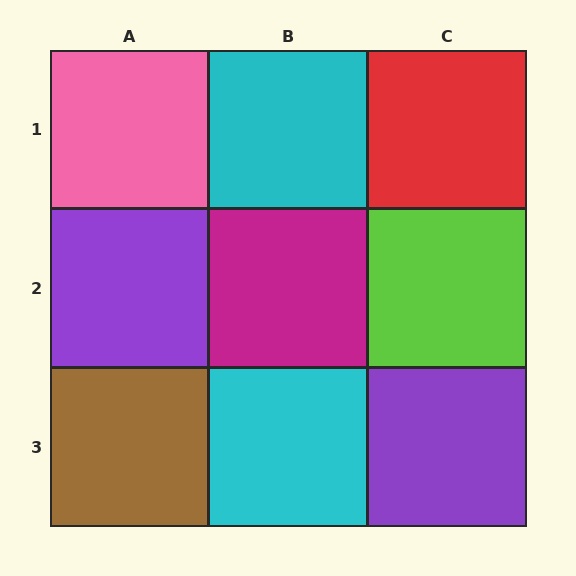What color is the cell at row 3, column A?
Brown.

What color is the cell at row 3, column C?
Purple.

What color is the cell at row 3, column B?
Cyan.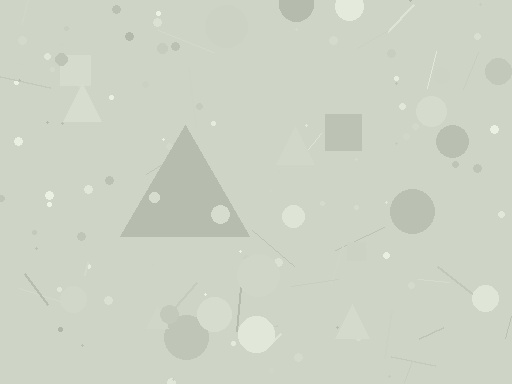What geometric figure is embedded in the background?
A triangle is embedded in the background.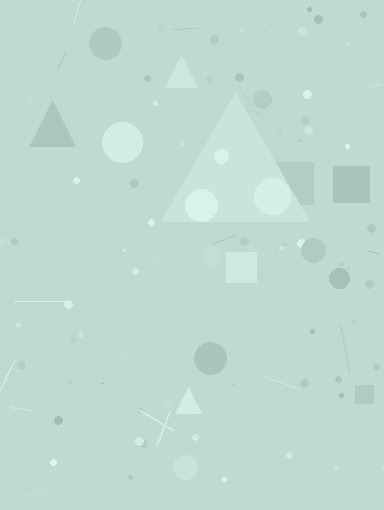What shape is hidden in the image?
A triangle is hidden in the image.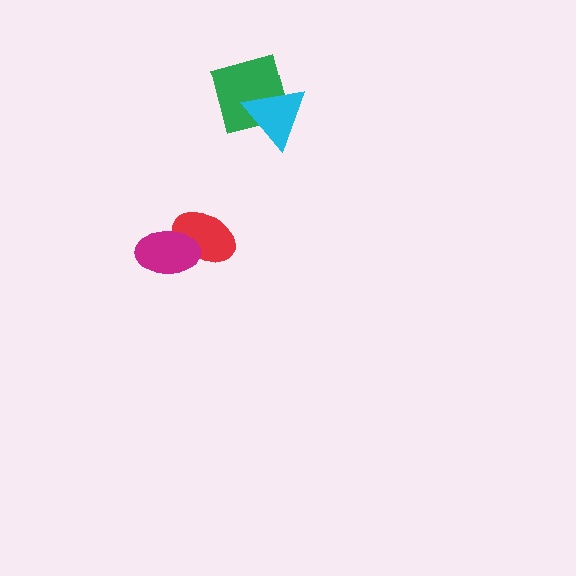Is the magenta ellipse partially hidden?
No, no other shape covers it.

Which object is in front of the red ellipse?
The magenta ellipse is in front of the red ellipse.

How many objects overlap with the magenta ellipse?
1 object overlaps with the magenta ellipse.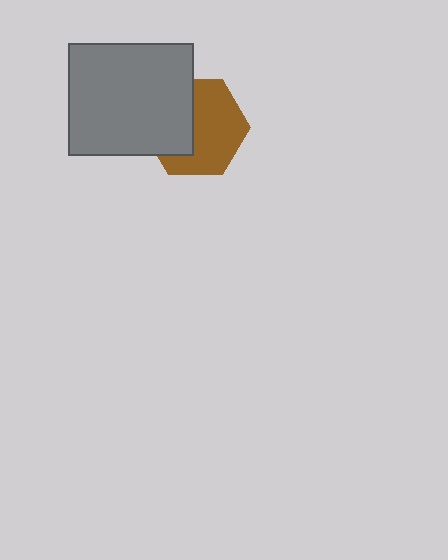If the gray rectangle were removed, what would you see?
You would see the complete brown hexagon.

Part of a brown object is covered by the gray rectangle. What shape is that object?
It is a hexagon.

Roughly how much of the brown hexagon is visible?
About half of it is visible (roughly 60%).